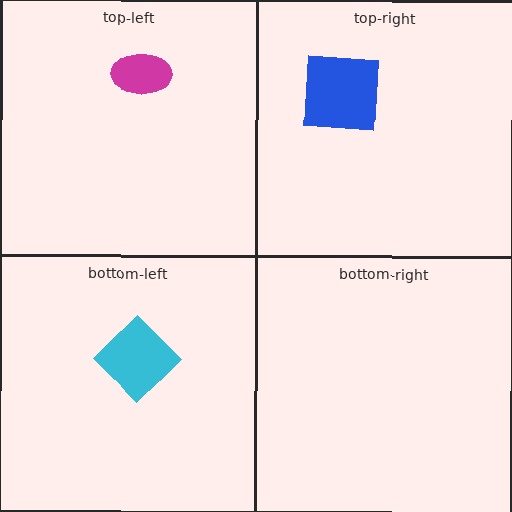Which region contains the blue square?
The top-right region.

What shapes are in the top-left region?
The magenta ellipse.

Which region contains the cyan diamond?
The bottom-left region.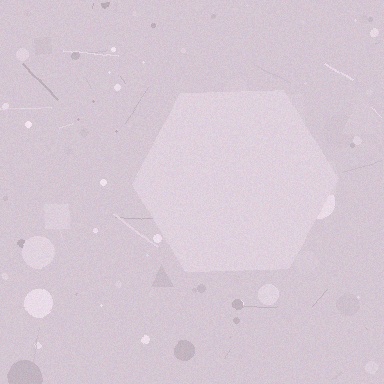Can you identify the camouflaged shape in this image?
The camouflaged shape is a hexagon.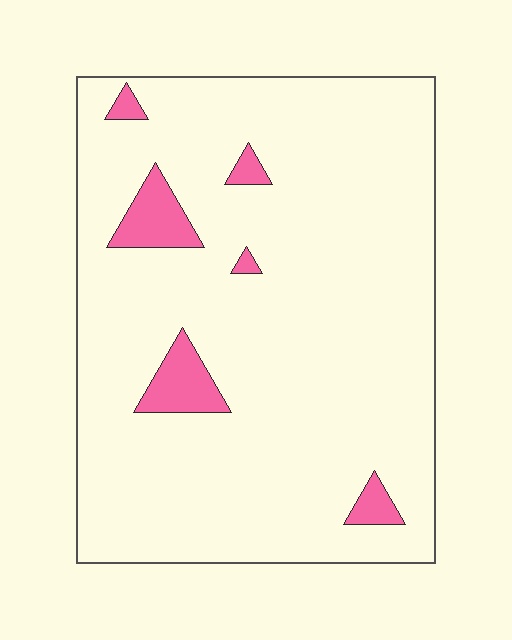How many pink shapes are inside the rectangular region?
6.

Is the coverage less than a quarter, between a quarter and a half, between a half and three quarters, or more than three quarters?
Less than a quarter.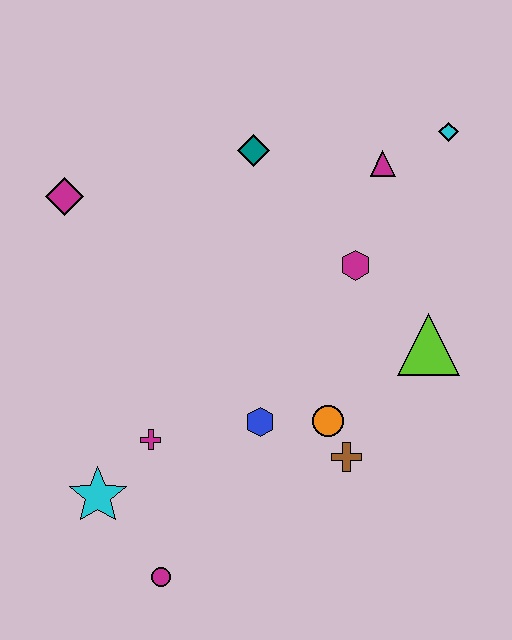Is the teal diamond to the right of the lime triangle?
No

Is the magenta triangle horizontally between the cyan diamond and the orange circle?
Yes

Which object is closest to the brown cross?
The orange circle is closest to the brown cross.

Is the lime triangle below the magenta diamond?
Yes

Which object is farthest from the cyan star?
The cyan diamond is farthest from the cyan star.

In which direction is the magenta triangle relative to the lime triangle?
The magenta triangle is above the lime triangle.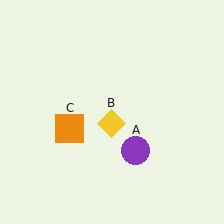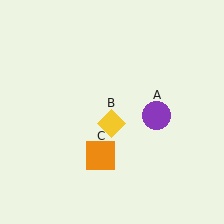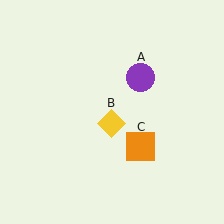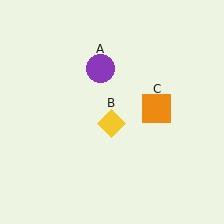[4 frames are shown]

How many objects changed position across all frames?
2 objects changed position: purple circle (object A), orange square (object C).